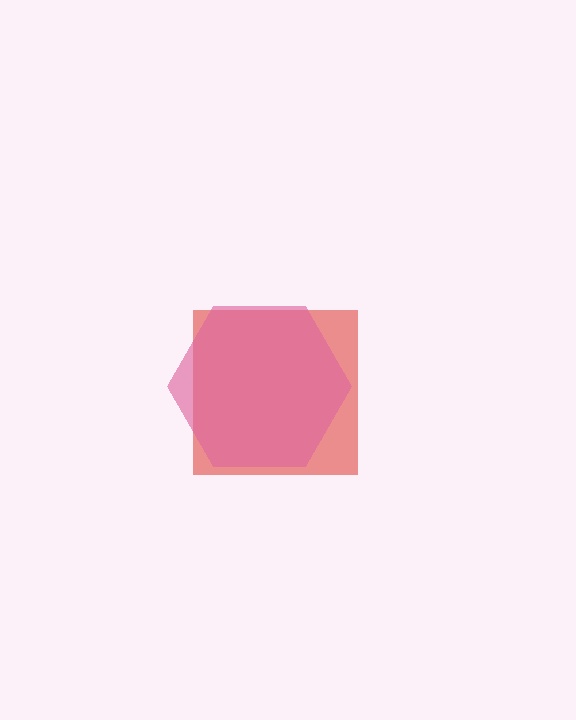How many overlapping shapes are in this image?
There are 2 overlapping shapes in the image.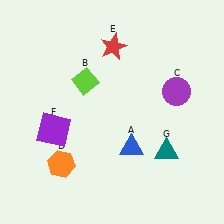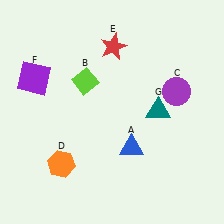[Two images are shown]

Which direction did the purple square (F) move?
The purple square (F) moved up.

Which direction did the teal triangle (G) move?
The teal triangle (G) moved up.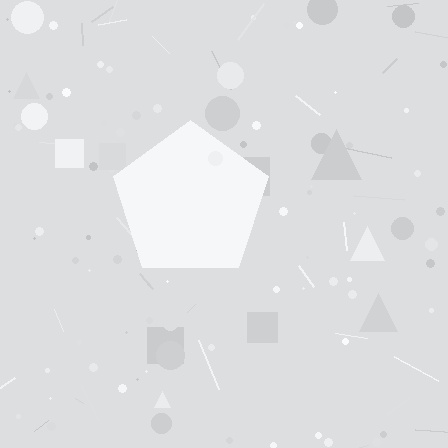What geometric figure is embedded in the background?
A pentagon is embedded in the background.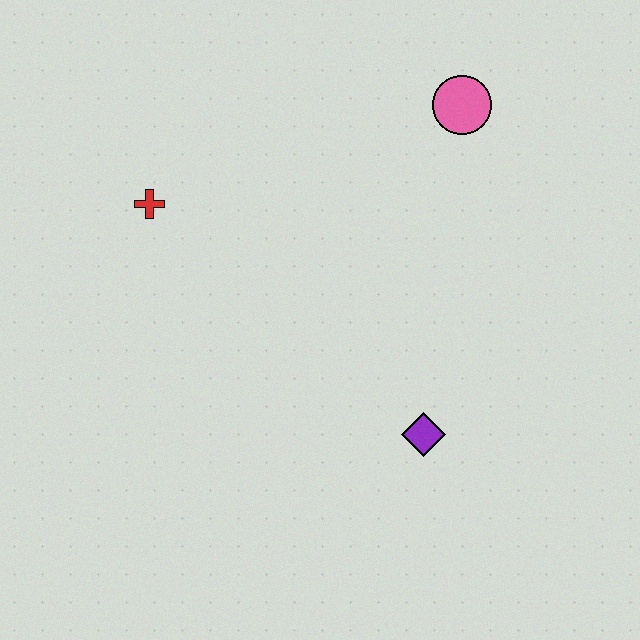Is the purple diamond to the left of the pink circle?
Yes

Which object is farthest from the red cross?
The purple diamond is farthest from the red cross.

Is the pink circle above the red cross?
Yes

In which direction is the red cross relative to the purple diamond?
The red cross is to the left of the purple diamond.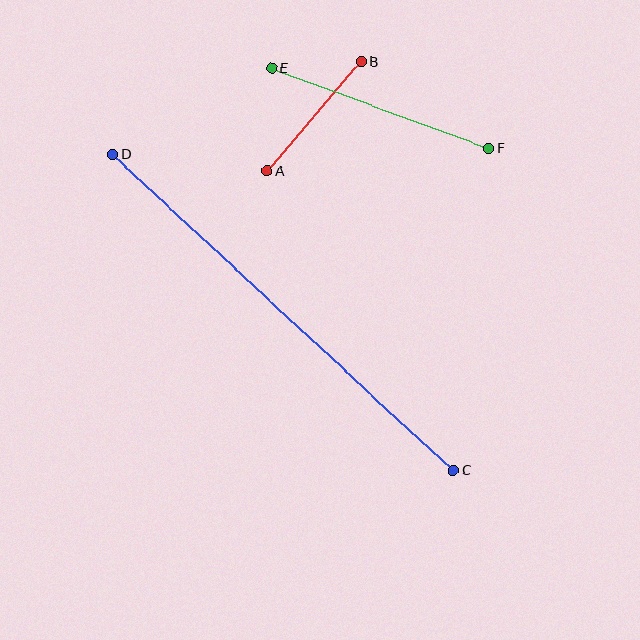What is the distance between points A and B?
The distance is approximately 144 pixels.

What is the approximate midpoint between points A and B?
The midpoint is at approximately (314, 116) pixels.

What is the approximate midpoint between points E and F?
The midpoint is at approximately (380, 108) pixels.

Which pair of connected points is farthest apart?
Points C and D are farthest apart.